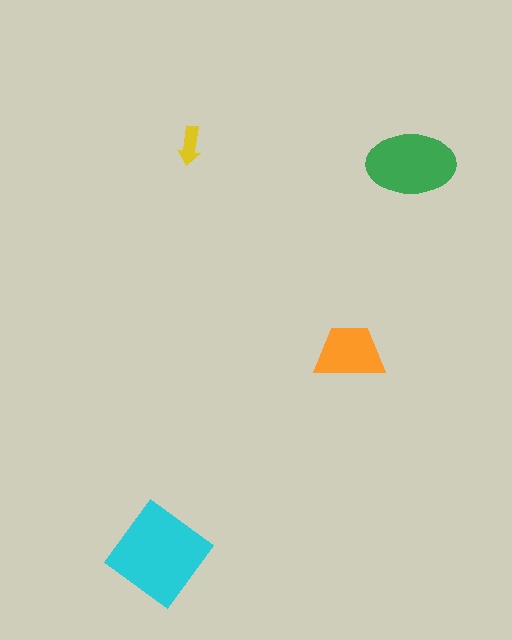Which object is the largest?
The cyan diamond.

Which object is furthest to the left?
The cyan diamond is leftmost.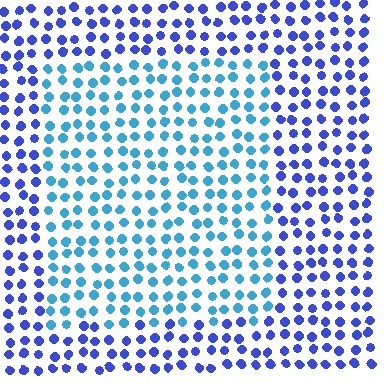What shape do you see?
I see a rectangle.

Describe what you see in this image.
The image is filled with small blue elements in a uniform arrangement. A rectangle-shaped region is visible where the elements are tinted to a slightly different hue, forming a subtle color boundary.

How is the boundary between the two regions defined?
The boundary is defined purely by a slight shift in hue (about 38 degrees). Spacing, size, and orientation are identical on both sides.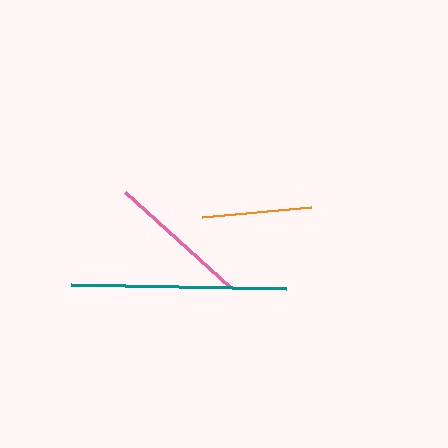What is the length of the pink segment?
The pink segment is approximately 142 pixels long.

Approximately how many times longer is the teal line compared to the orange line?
The teal line is approximately 2.0 times the length of the orange line.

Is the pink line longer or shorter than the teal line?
The teal line is longer than the pink line.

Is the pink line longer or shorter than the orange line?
The pink line is longer than the orange line.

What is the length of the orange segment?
The orange segment is approximately 110 pixels long.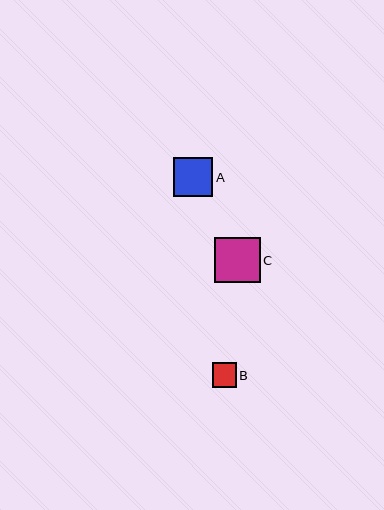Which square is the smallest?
Square B is the smallest with a size of approximately 24 pixels.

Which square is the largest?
Square C is the largest with a size of approximately 45 pixels.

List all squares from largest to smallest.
From largest to smallest: C, A, B.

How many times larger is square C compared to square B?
Square C is approximately 1.9 times the size of square B.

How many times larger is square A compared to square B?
Square A is approximately 1.6 times the size of square B.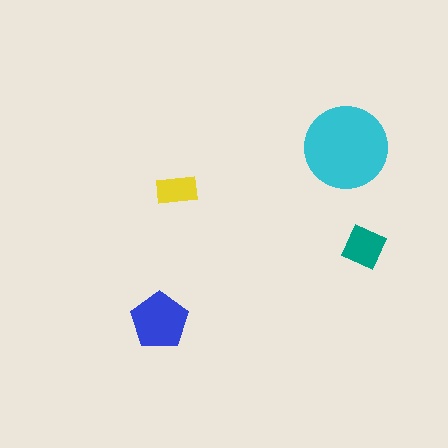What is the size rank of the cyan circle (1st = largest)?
1st.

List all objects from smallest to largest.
The yellow rectangle, the teal diamond, the blue pentagon, the cyan circle.